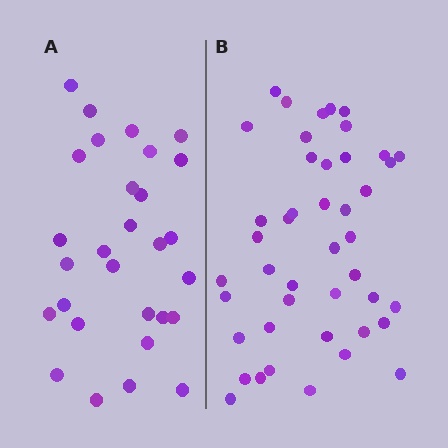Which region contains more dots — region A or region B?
Region B (the right region) has more dots.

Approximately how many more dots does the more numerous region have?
Region B has approximately 15 more dots than region A.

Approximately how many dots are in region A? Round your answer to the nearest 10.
About 30 dots. (The exact count is 29, which rounds to 30.)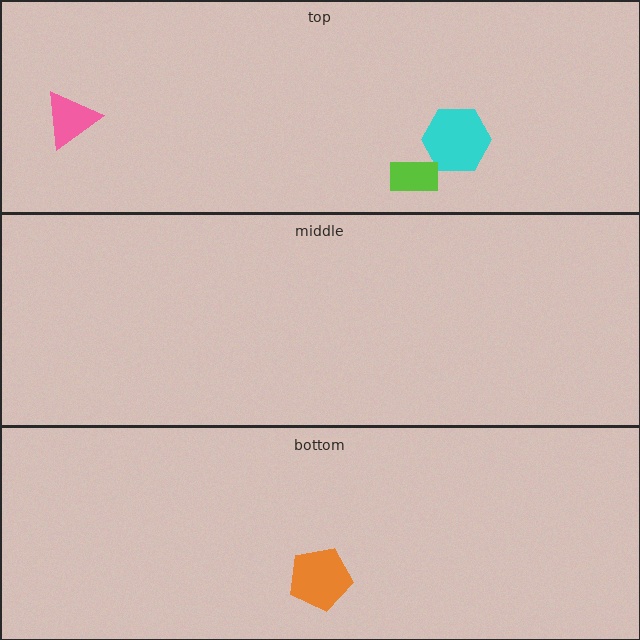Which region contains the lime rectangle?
The top region.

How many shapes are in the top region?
3.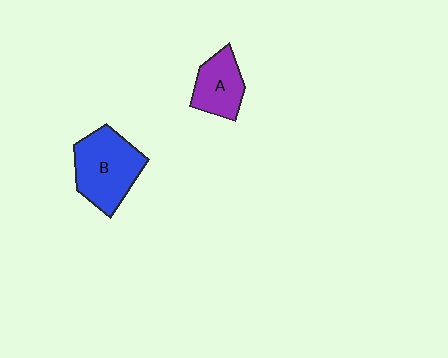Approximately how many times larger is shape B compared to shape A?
Approximately 1.6 times.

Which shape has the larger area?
Shape B (blue).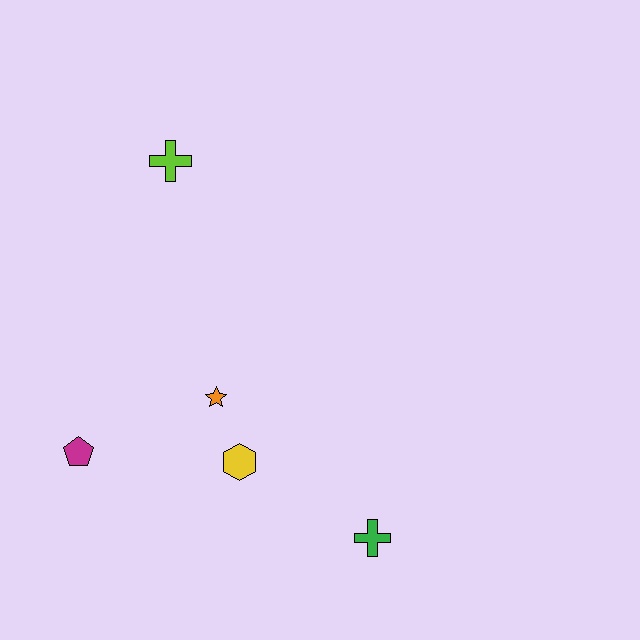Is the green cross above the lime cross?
No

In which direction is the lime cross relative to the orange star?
The lime cross is above the orange star.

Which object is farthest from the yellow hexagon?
The lime cross is farthest from the yellow hexagon.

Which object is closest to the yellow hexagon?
The orange star is closest to the yellow hexagon.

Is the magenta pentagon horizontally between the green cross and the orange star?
No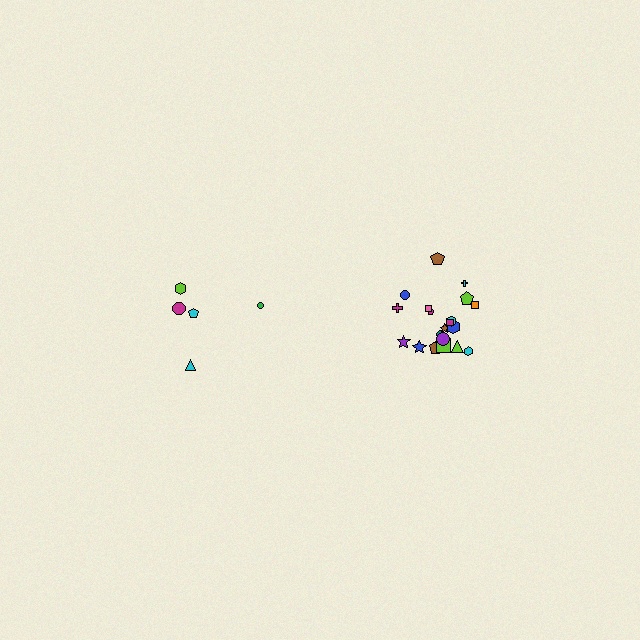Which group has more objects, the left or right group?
The right group.